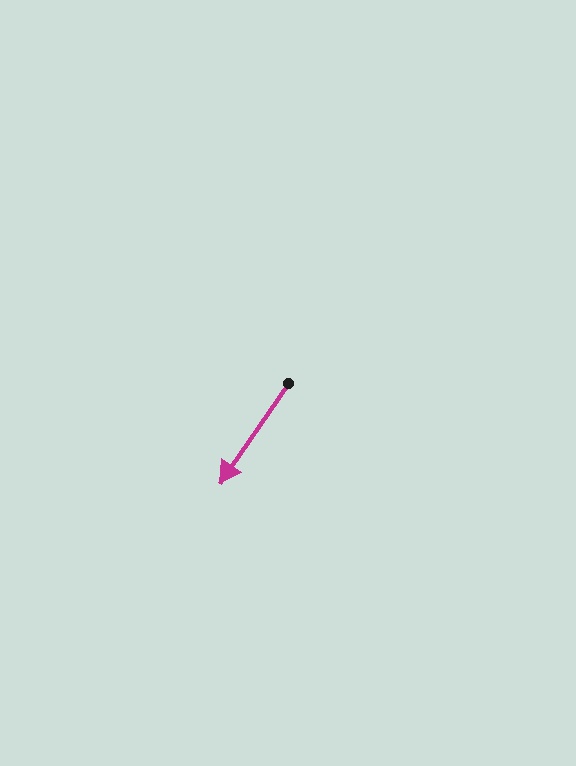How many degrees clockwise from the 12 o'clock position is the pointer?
Approximately 214 degrees.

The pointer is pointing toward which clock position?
Roughly 7 o'clock.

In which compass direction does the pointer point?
Southwest.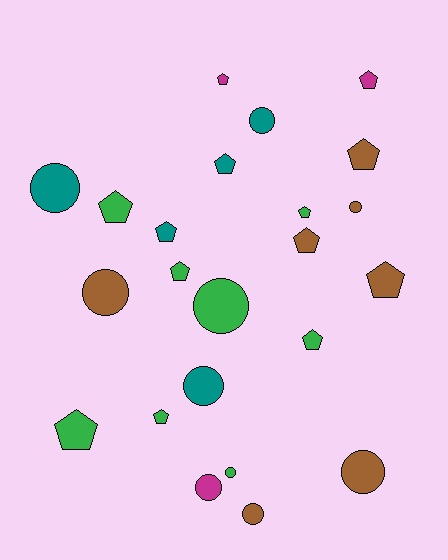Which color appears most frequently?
Green, with 8 objects.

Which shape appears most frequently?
Pentagon, with 13 objects.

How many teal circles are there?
There are 3 teal circles.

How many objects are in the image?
There are 23 objects.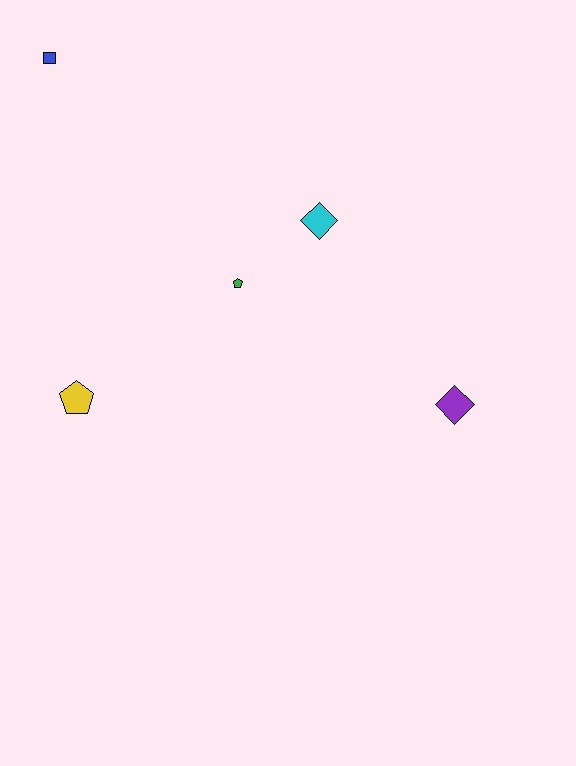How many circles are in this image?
There are no circles.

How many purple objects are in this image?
There is 1 purple object.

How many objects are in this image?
There are 5 objects.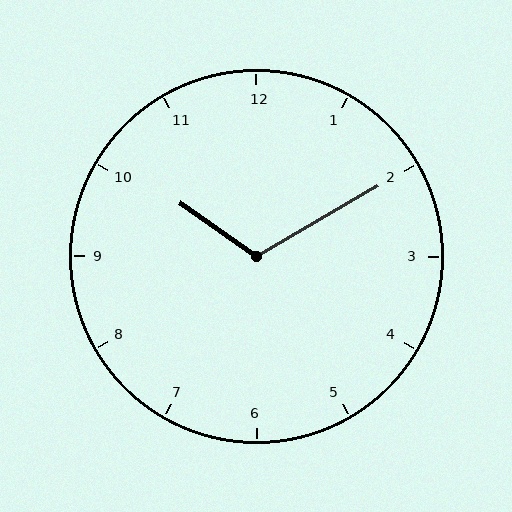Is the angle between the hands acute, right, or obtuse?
It is obtuse.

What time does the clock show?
10:10.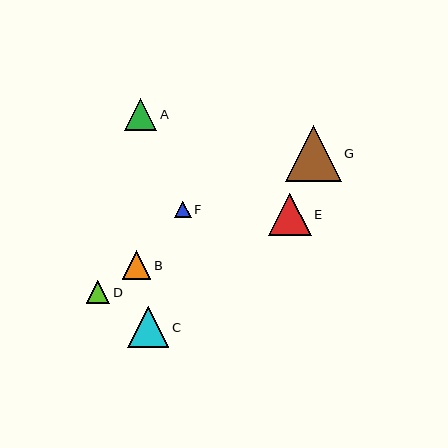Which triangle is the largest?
Triangle G is the largest with a size of approximately 56 pixels.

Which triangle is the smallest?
Triangle F is the smallest with a size of approximately 17 pixels.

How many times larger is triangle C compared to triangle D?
Triangle C is approximately 1.8 times the size of triangle D.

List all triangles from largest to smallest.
From largest to smallest: G, E, C, A, B, D, F.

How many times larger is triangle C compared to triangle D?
Triangle C is approximately 1.8 times the size of triangle D.